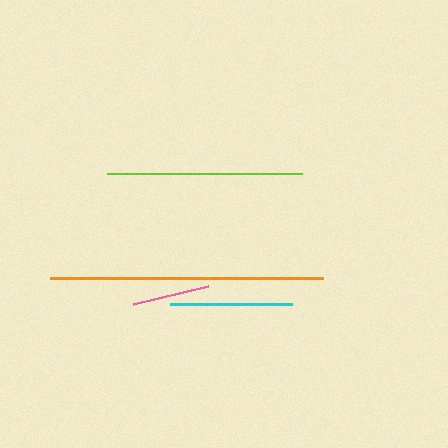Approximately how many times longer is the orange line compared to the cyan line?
The orange line is approximately 2.2 times the length of the cyan line.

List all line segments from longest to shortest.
From longest to shortest: orange, lime, cyan, pink.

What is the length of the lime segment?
The lime segment is approximately 196 pixels long.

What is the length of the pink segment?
The pink segment is approximately 78 pixels long.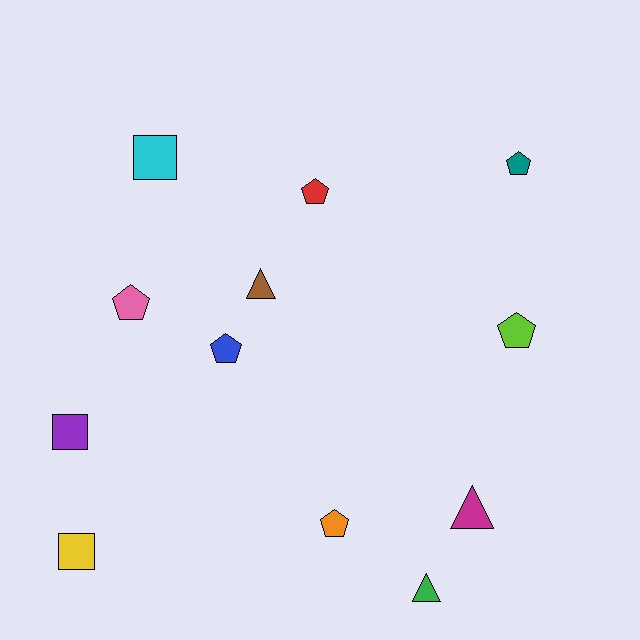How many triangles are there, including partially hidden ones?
There are 3 triangles.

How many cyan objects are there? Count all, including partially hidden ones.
There is 1 cyan object.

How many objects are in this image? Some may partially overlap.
There are 12 objects.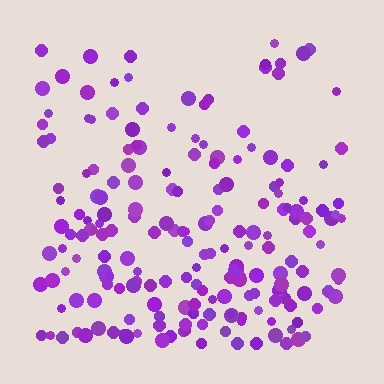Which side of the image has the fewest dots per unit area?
The top.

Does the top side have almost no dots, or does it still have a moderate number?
Still a moderate number, just noticeably fewer than the bottom.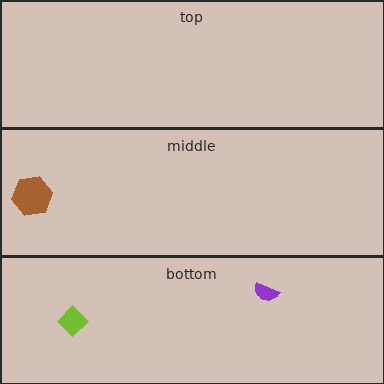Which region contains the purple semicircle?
The bottom region.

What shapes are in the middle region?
The brown hexagon.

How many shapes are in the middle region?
1.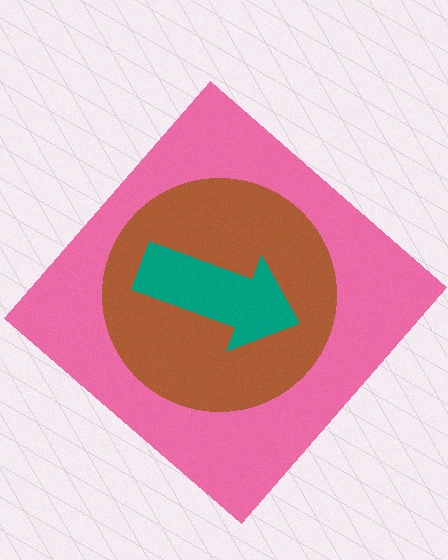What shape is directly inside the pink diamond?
The brown circle.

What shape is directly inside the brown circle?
The teal arrow.